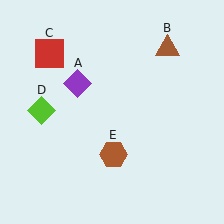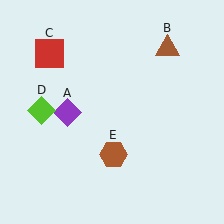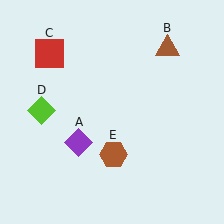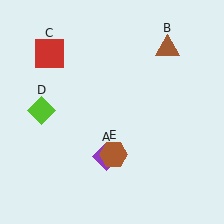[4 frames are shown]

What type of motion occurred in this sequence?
The purple diamond (object A) rotated counterclockwise around the center of the scene.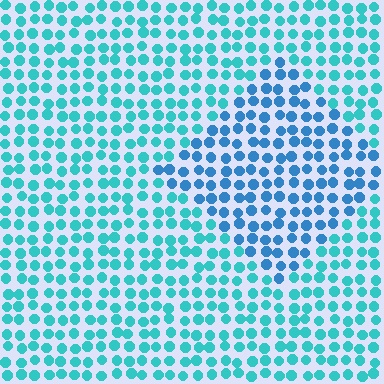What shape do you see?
I see a diamond.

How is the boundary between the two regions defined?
The boundary is defined purely by a slight shift in hue (about 28 degrees). Spacing, size, and orientation are identical on both sides.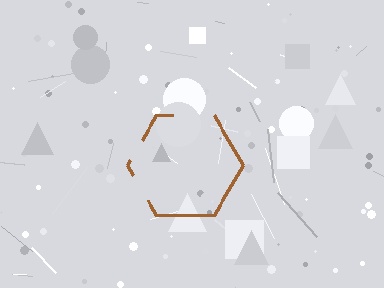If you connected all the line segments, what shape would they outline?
They would outline a hexagon.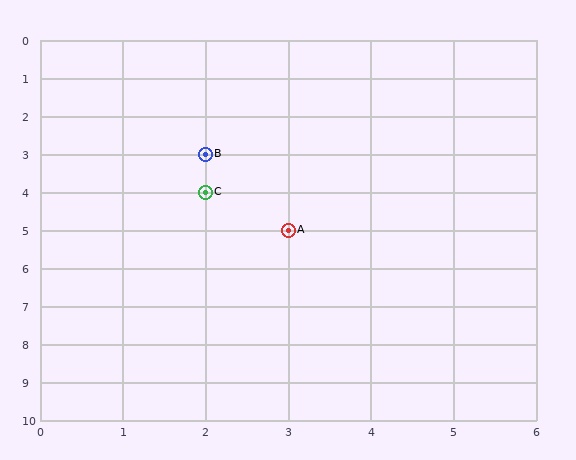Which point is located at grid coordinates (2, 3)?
Point B is at (2, 3).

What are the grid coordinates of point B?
Point B is at grid coordinates (2, 3).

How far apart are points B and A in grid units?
Points B and A are 1 column and 2 rows apart (about 2.2 grid units diagonally).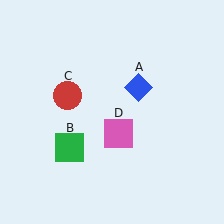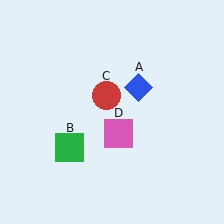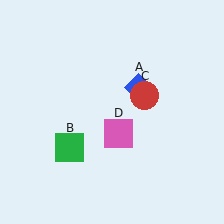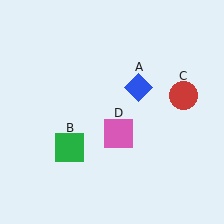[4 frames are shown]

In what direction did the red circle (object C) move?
The red circle (object C) moved right.